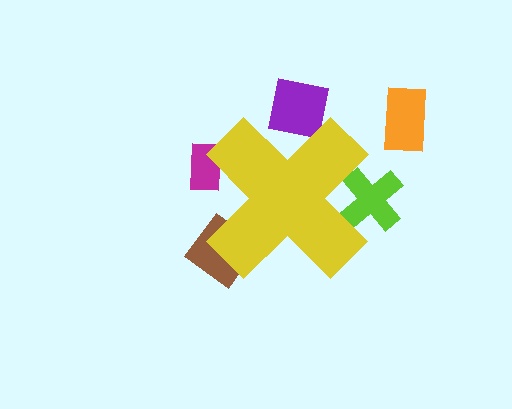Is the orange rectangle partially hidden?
No, the orange rectangle is fully visible.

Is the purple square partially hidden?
Yes, the purple square is partially hidden behind the yellow cross.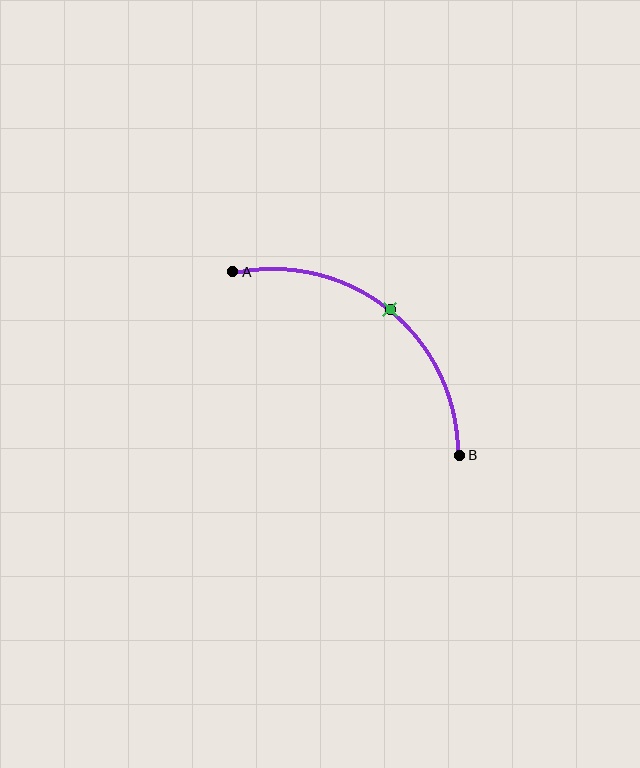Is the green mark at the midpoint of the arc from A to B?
Yes. The green mark lies on the arc at equal arc-length from both A and B — it is the arc midpoint.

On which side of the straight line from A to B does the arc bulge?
The arc bulges above and to the right of the straight line connecting A and B.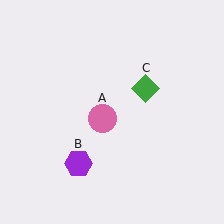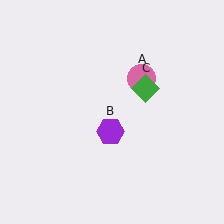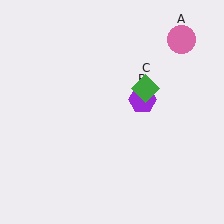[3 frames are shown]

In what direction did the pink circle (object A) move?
The pink circle (object A) moved up and to the right.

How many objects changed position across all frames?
2 objects changed position: pink circle (object A), purple hexagon (object B).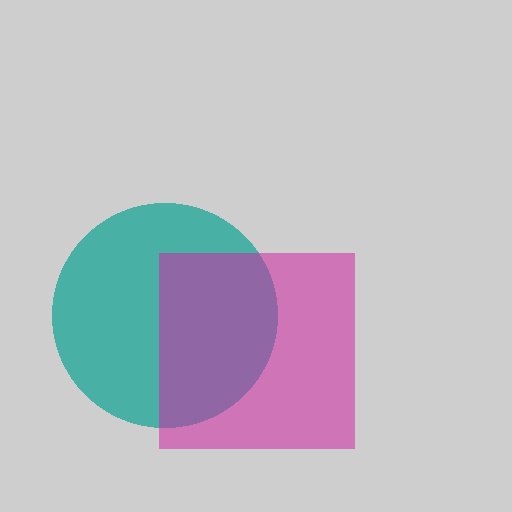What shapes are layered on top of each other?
The layered shapes are: a teal circle, a magenta square.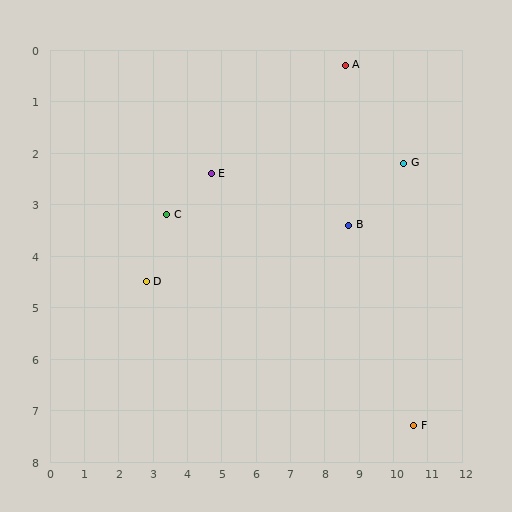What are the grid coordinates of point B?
Point B is at approximately (8.7, 3.4).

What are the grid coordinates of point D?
Point D is at approximately (2.8, 4.5).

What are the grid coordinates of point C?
Point C is at approximately (3.4, 3.2).